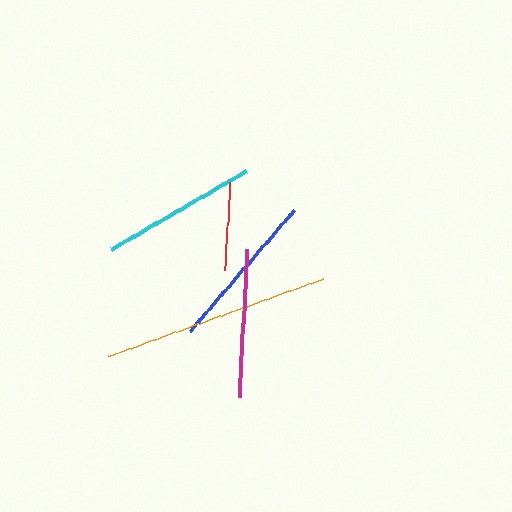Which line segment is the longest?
The orange line is the longest at approximately 228 pixels.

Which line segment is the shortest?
The red line is the shortest at approximately 88 pixels.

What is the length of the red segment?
The red segment is approximately 88 pixels long.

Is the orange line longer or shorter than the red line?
The orange line is longer than the red line.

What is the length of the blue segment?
The blue segment is approximately 159 pixels long.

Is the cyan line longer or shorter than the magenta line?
The cyan line is longer than the magenta line.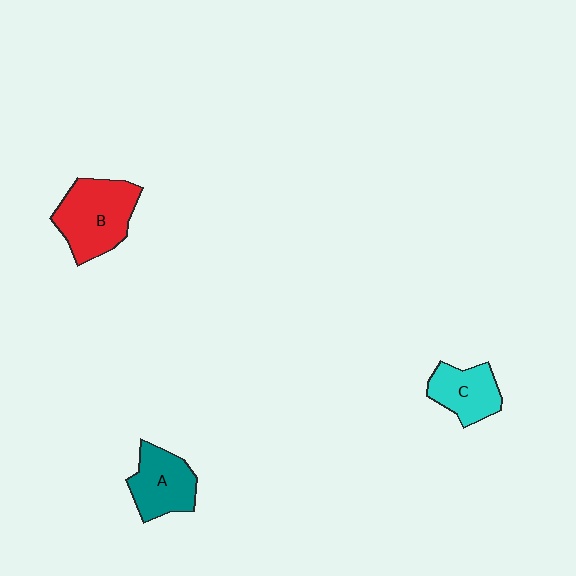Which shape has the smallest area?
Shape C (cyan).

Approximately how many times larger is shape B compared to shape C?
Approximately 1.6 times.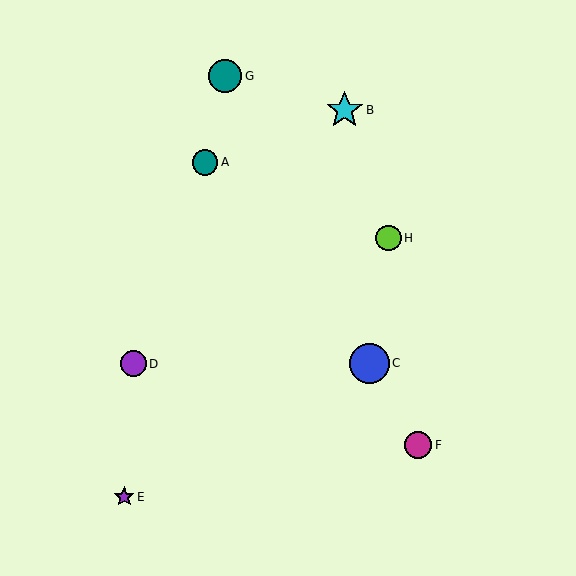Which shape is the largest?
The blue circle (labeled C) is the largest.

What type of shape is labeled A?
Shape A is a teal circle.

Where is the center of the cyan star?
The center of the cyan star is at (345, 110).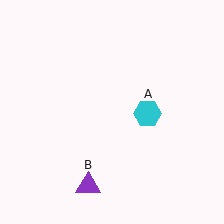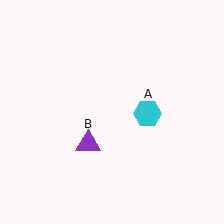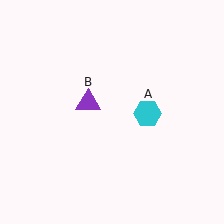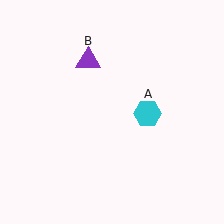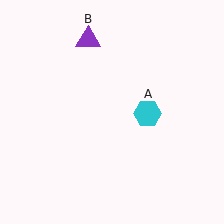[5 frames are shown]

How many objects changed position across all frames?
1 object changed position: purple triangle (object B).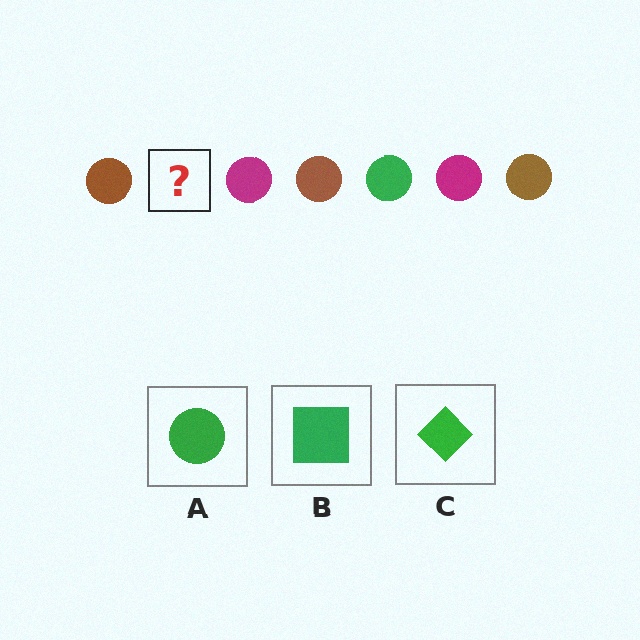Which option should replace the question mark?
Option A.